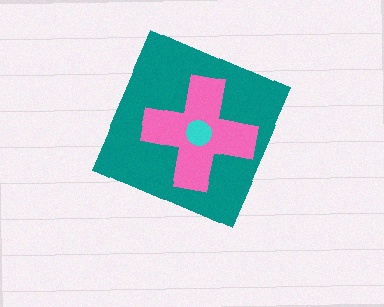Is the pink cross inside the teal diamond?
Yes.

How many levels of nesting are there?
3.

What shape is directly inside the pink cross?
The cyan circle.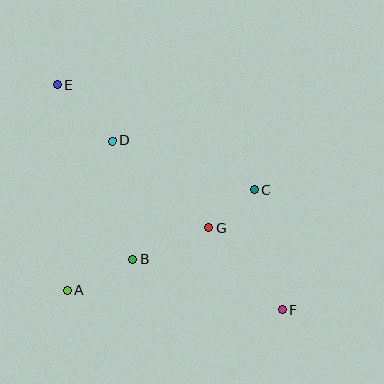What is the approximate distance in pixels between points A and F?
The distance between A and F is approximately 216 pixels.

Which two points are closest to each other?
Points C and G are closest to each other.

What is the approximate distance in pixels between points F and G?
The distance between F and G is approximately 110 pixels.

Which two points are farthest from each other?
Points E and F are farthest from each other.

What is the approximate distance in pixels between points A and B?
The distance between A and B is approximately 73 pixels.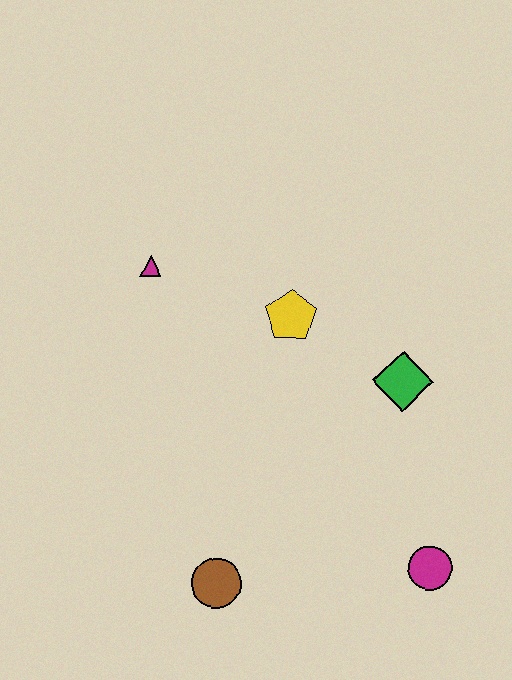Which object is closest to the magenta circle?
The green diamond is closest to the magenta circle.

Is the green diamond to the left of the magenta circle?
Yes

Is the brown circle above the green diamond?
No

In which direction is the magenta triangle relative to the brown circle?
The magenta triangle is above the brown circle.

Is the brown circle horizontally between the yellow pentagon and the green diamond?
No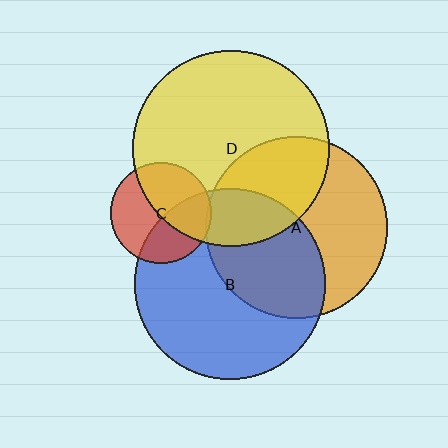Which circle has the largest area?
Circle D (yellow).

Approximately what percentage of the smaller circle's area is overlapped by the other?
Approximately 40%.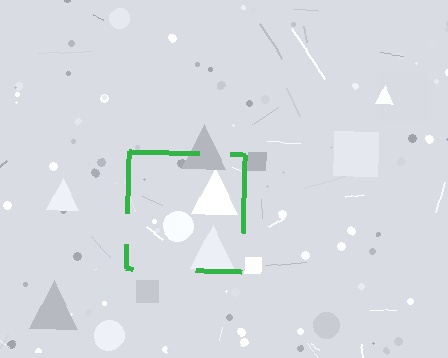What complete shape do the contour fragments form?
The contour fragments form a square.